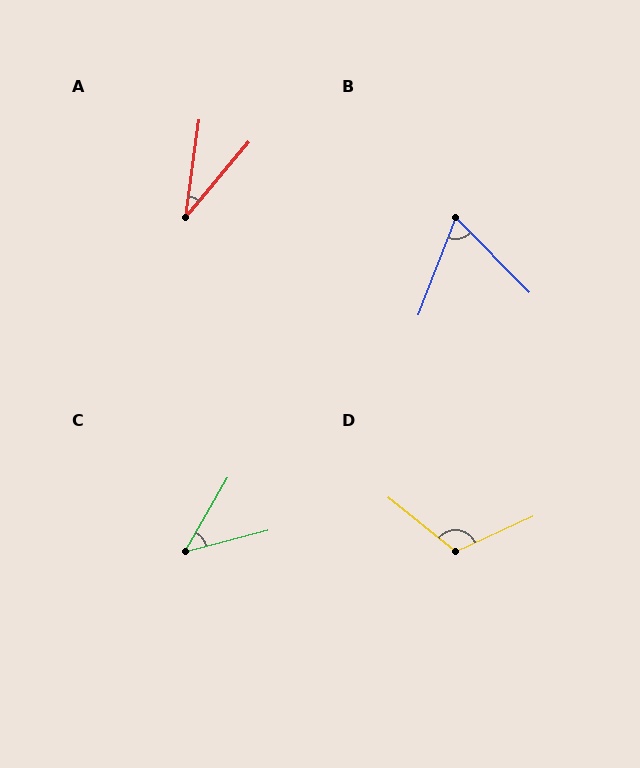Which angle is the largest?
D, at approximately 117 degrees.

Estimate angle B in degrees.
Approximately 66 degrees.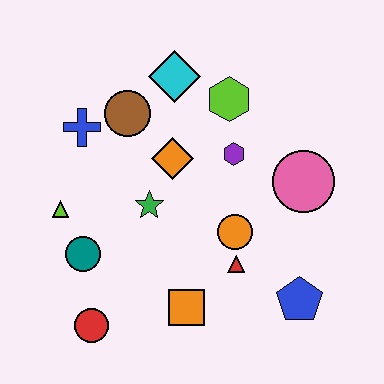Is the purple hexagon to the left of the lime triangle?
No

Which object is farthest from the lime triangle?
The blue pentagon is farthest from the lime triangle.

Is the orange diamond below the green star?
No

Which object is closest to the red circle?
The teal circle is closest to the red circle.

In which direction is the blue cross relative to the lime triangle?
The blue cross is above the lime triangle.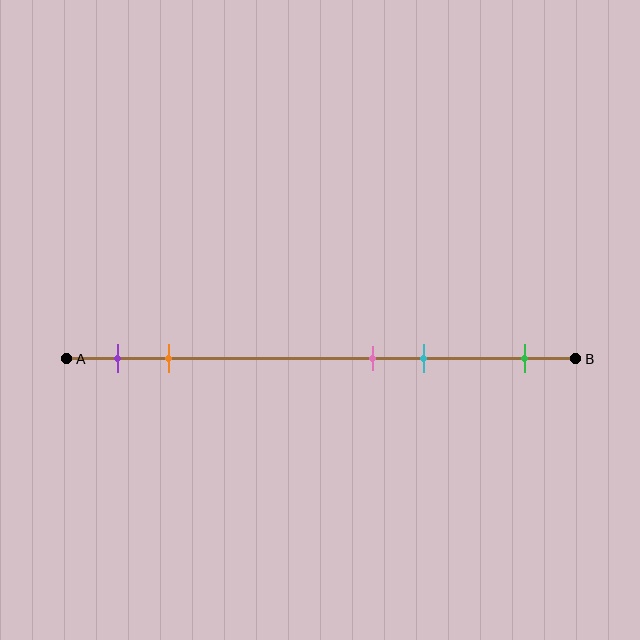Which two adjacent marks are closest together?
The pink and cyan marks are the closest adjacent pair.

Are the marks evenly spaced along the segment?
No, the marks are not evenly spaced.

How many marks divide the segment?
There are 5 marks dividing the segment.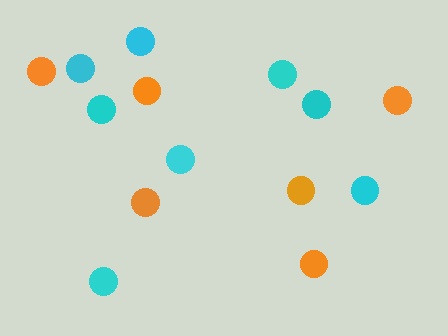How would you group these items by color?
There are 2 groups: one group of orange circles (6) and one group of cyan circles (8).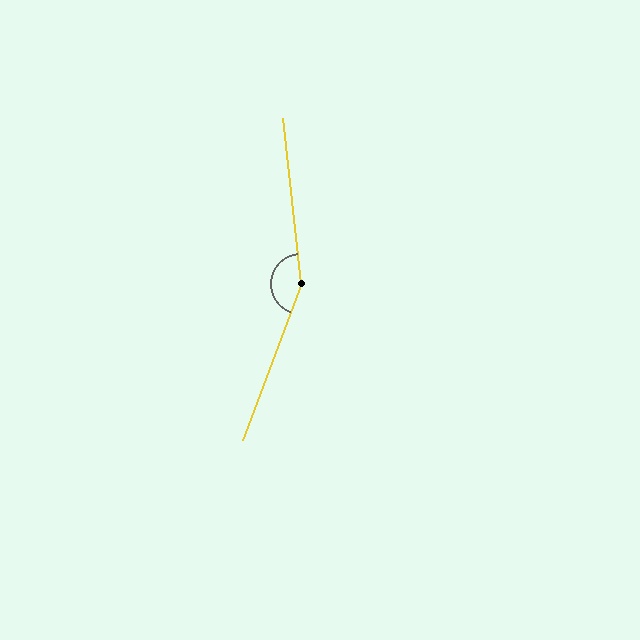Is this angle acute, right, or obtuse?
It is obtuse.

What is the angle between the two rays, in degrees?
Approximately 153 degrees.